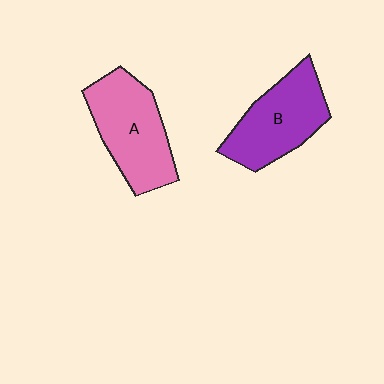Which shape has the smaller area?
Shape B (purple).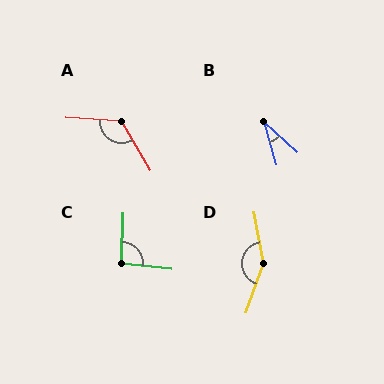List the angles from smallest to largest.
B (31°), C (94°), A (124°), D (150°).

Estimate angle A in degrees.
Approximately 124 degrees.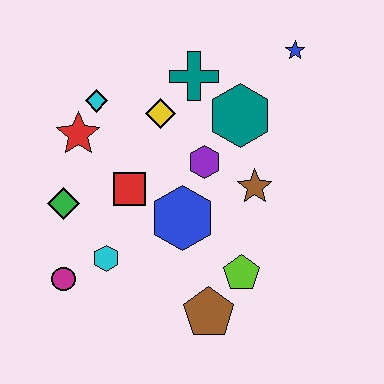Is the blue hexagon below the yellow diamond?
Yes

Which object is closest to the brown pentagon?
The lime pentagon is closest to the brown pentagon.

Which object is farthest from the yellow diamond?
The brown pentagon is farthest from the yellow diamond.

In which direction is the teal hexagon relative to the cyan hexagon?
The teal hexagon is above the cyan hexagon.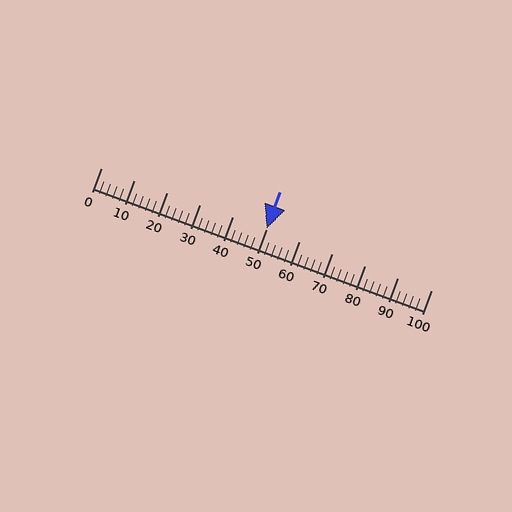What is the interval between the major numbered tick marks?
The major tick marks are spaced 10 units apart.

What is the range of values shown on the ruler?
The ruler shows values from 0 to 100.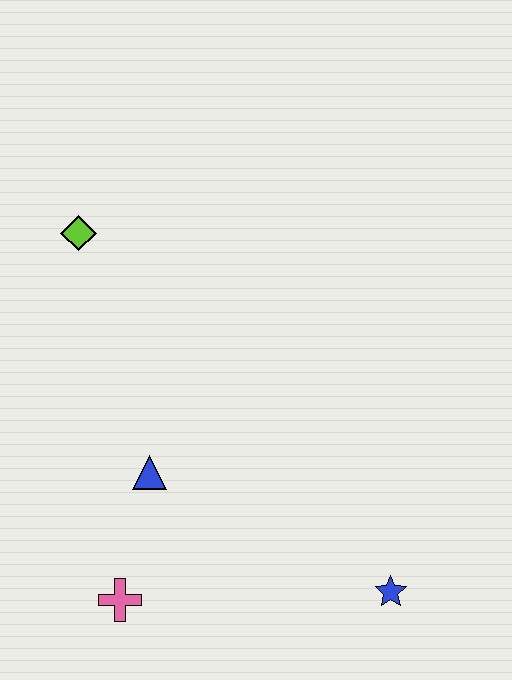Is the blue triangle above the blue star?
Yes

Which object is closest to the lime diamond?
The blue triangle is closest to the lime diamond.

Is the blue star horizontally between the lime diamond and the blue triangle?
No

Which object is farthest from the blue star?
The lime diamond is farthest from the blue star.